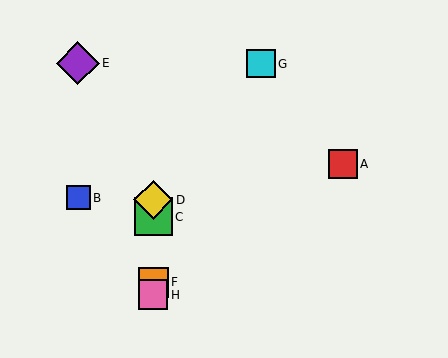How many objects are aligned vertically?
4 objects (C, D, F, H) are aligned vertically.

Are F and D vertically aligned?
Yes, both are at x≈153.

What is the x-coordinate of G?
Object G is at x≈261.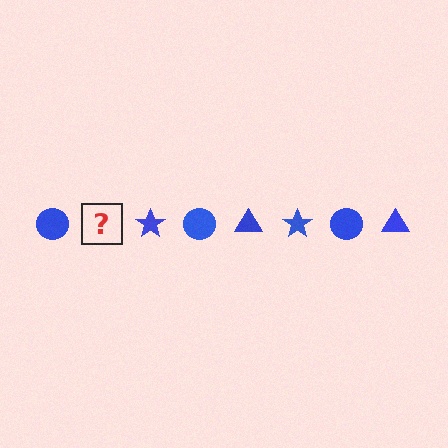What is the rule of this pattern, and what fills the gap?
The rule is that the pattern cycles through circle, triangle, star shapes in blue. The gap should be filled with a blue triangle.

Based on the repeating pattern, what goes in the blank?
The blank should be a blue triangle.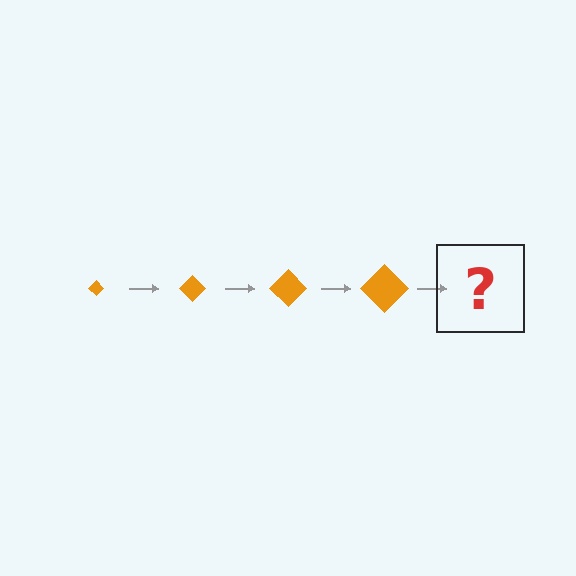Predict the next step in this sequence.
The next step is an orange diamond, larger than the previous one.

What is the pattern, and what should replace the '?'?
The pattern is that the diamond gets progressively larger each step. The '?' should be an orange diamond, larger than the previous one.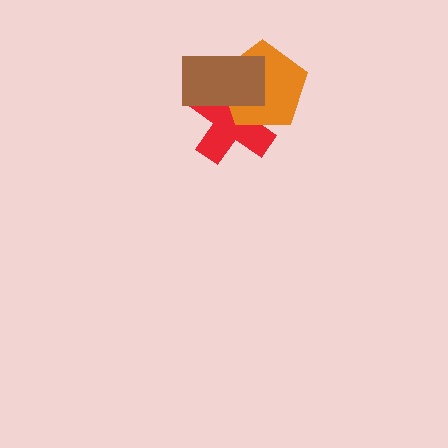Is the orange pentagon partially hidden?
Yes, it is partially covered by another shape.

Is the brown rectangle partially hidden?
No, no other shape covers it.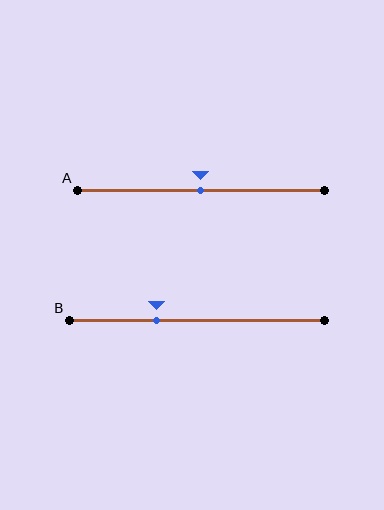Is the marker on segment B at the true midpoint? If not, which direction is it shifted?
No, the marker on segment B is shifted to the left by about 16% of the segment length.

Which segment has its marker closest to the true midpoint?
Segment A has its marker closest to the true midpoint.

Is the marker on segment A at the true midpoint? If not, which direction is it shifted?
Yes, the marker on segment A is at the true midpoint.